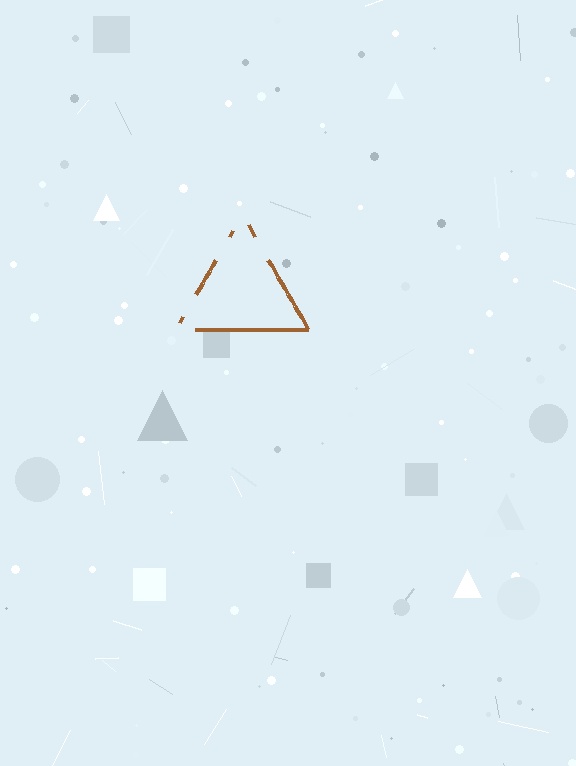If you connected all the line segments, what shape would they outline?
They would outline a triangle.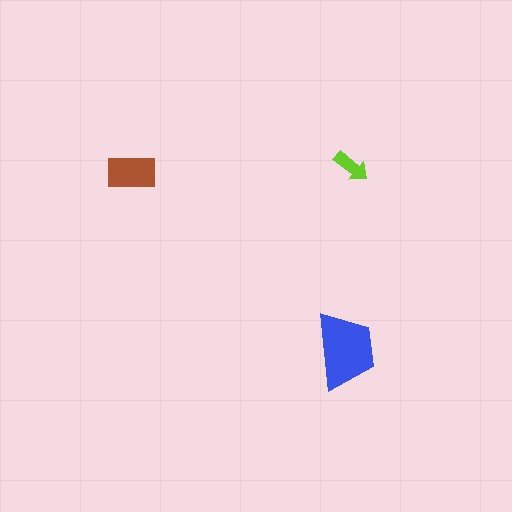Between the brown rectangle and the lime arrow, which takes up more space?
The brown rectangle.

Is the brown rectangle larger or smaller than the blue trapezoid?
Smaller.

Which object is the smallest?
The lime arrow.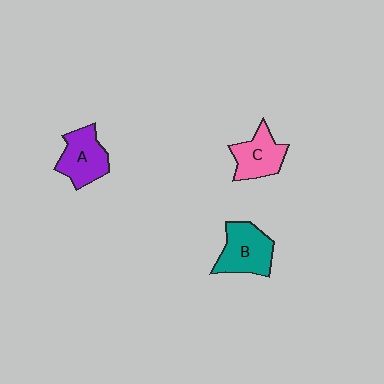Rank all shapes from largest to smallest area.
From largest to smallest: B (teal), A (purple), C (pink).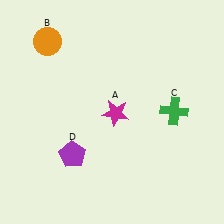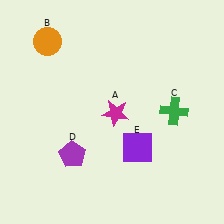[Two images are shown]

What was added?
A purple square (E) was added in Image 2.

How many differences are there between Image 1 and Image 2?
There is 1 difference between the two images.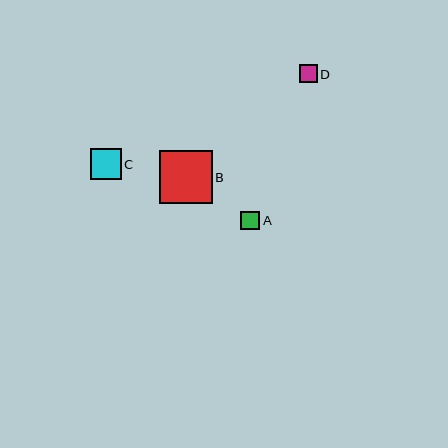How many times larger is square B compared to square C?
Square B is approximately 1.7 times the size of square C.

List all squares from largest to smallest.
From largest to smallest: B, C, A, D.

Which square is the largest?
Square B is the largest with a size of approximately 53 pixels.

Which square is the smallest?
Square D is the smallest with a size of approximately 18 pixels.